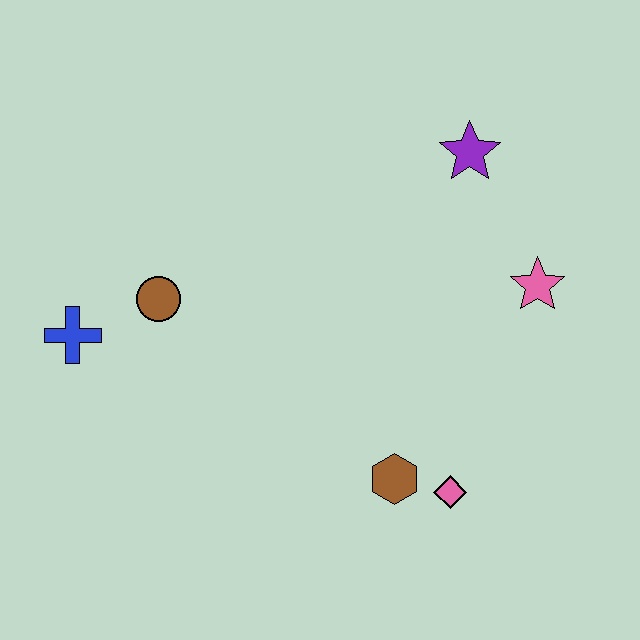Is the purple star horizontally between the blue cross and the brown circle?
No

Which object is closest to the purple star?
The pink star is closest to the purple star.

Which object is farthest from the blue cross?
The pink star is farthest from the blue cross.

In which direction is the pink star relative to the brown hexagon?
The pink star is above the brown hexagon.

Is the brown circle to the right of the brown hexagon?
No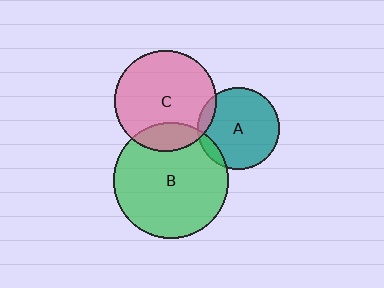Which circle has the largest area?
Circle B (green).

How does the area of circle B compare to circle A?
Approximately 2.0 times.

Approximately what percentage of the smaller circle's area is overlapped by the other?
Approximately 10%.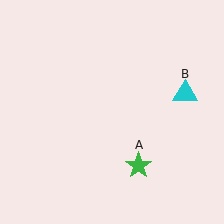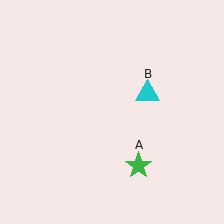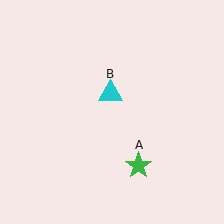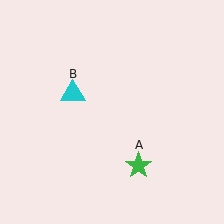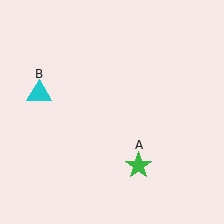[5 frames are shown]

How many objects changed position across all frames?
1 object changed position: cyan triangle (object B).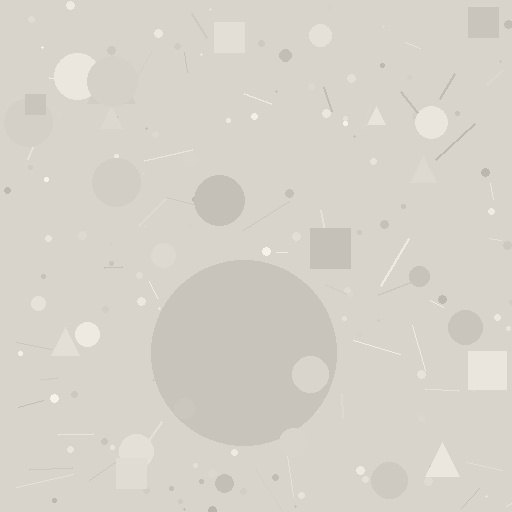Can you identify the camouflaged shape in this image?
The camouflaged shape is a circle.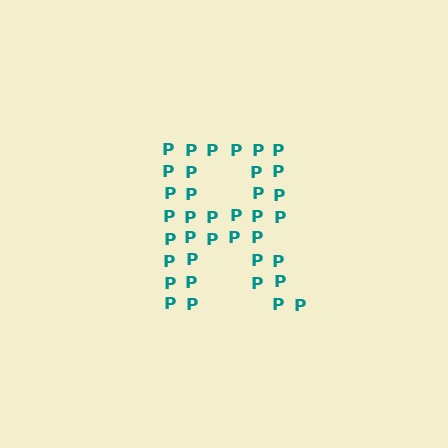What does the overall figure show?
The overall figure shows the letter R.